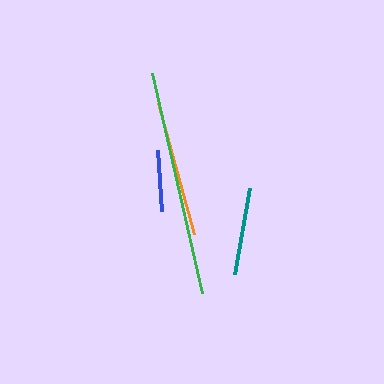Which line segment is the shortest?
The blue line is the shortest at approximately 62 pixels.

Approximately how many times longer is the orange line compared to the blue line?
The orange line is approximately 2.2 times the length of the blue line.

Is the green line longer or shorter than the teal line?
The green line is longer than the teal line.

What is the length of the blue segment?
The blue segment is approximately 62 pixels long.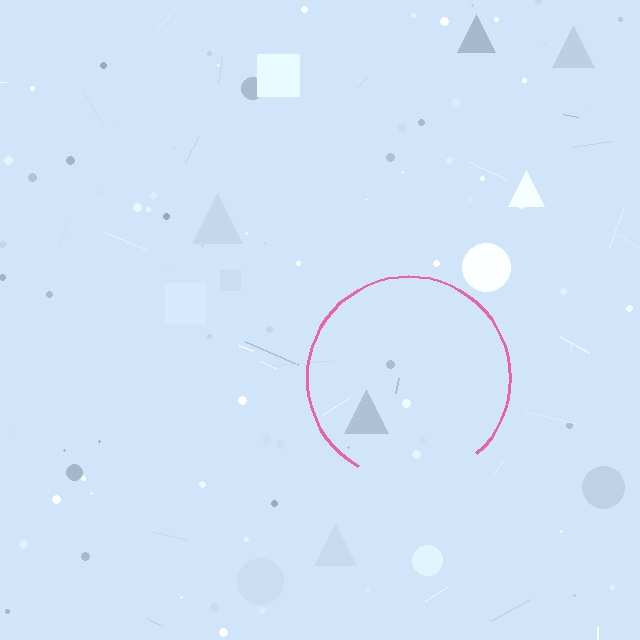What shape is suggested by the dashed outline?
The dashed outline suggests a circle.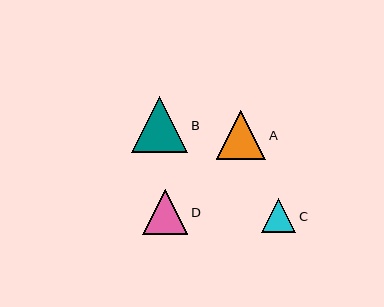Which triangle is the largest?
Triangle B is the largest with a size of approximately 56 pixels.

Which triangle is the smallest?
Triangle C is the smallest with a size of approximately 34 pixels.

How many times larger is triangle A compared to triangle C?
Triangle A is approximately 1.4 times the size of triangle C.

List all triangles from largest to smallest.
From largest to smallest: B, A, D, C.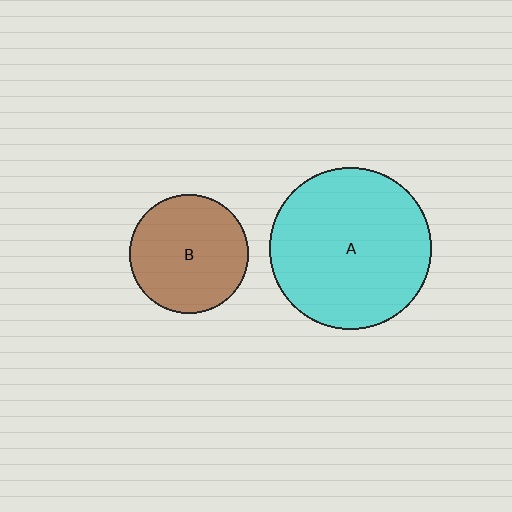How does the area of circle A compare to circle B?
Approximately 1.8 times.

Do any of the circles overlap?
No, none of the circles overlap.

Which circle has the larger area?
Circle A (cyan).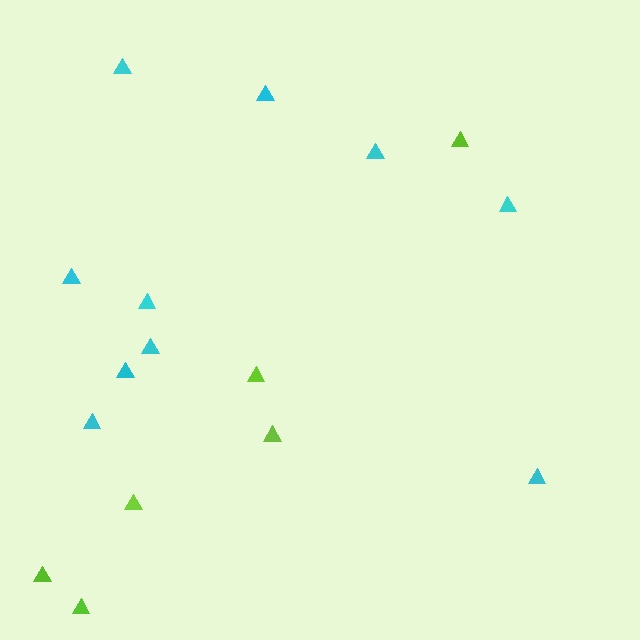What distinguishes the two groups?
There are 2 groups: one group of lime triangles (6) and one group of cyan triangles (10).